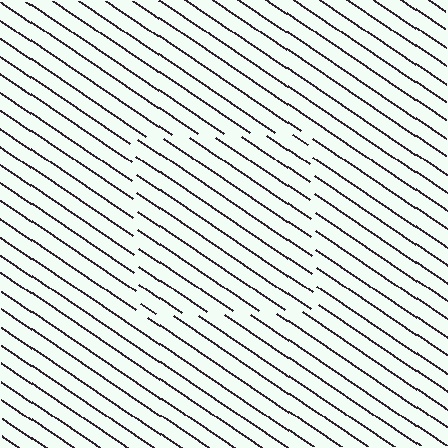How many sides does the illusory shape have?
4 sides — the line-ends trace a square.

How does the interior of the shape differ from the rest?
The interior of the shape contains the same grating, shifted by half a period — the contour is defined by the phase discontinuity where line-ends from the inner and outer gratings abut.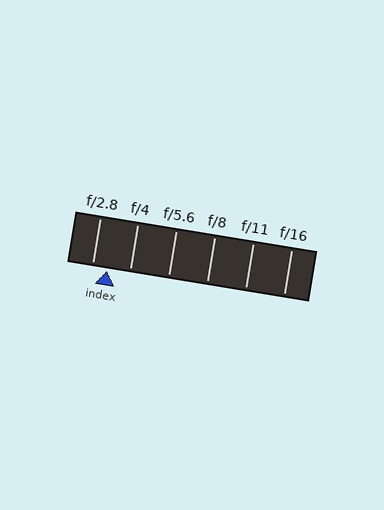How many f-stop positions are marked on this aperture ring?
There are 6 f-stop positions marked.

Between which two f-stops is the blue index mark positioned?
The index mark is between f/2.8 and f/4.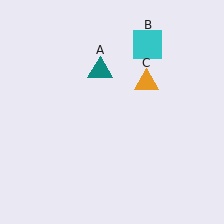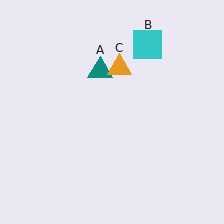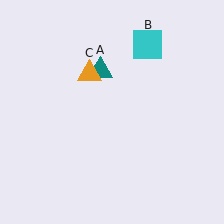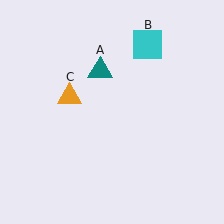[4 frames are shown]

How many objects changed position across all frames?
1 object changed position: orange triangle (object C).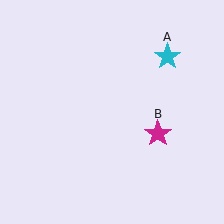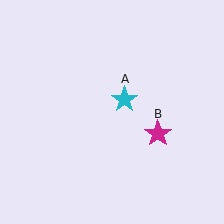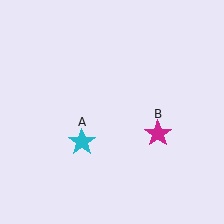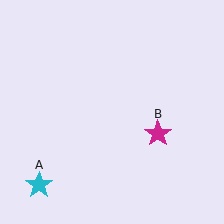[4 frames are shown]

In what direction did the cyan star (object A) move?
The cyan star (object A) moved down and to the left.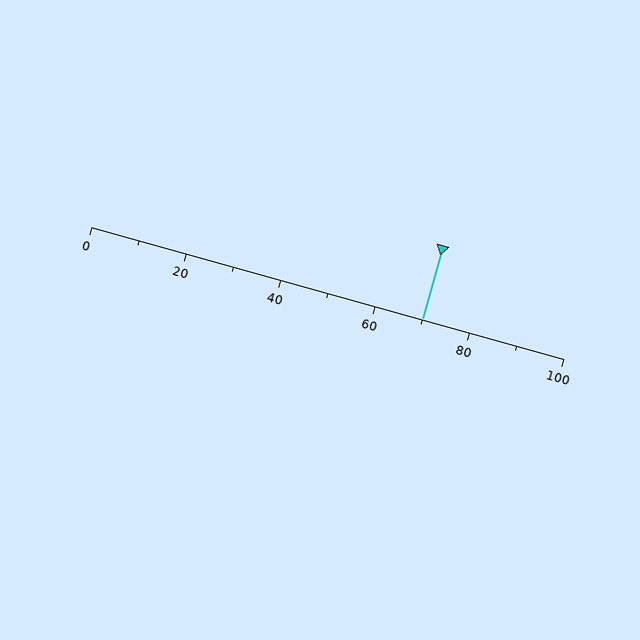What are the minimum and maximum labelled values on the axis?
The axis runs from 0 to 100.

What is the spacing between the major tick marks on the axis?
The major ticks are spaced 20 apart.